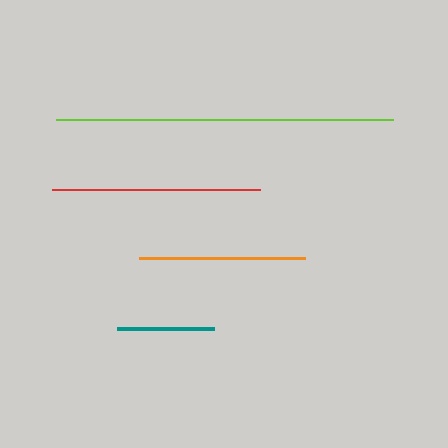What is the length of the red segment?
The red segment is approximately 208 pixels long.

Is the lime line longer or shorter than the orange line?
The lime line is longer than the orange line.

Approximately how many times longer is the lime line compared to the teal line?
The lime line is approximately 3.5 times the length of the teal line.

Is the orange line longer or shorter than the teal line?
The orange line is longer than the teal line.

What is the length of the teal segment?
The teal segment is approximately 97 pixels long.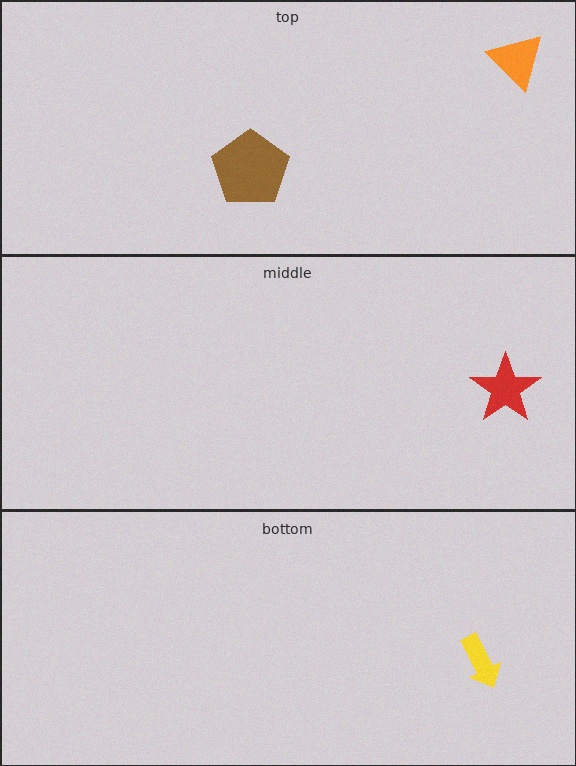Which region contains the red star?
The middle region.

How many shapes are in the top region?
2.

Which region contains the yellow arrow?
The bottom region.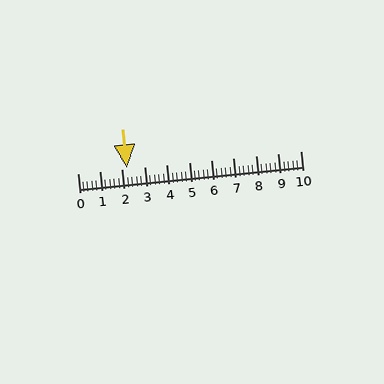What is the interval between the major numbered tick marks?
The major tick marks are spaced 1 units apart.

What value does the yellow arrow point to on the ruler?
The yellow arrow points to approximately 2.2.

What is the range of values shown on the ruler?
The ruler shows values from 0 to 10.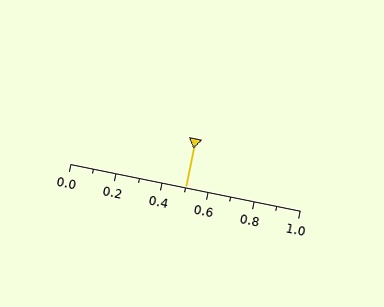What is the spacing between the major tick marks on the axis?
The major ticks are spaced 0.2 apart.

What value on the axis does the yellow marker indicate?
The marker indicates approximately 0.5.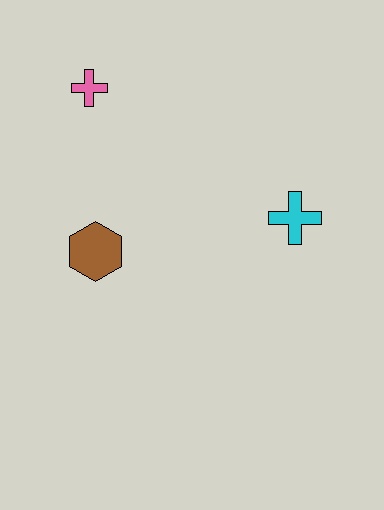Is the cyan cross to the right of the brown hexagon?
Yes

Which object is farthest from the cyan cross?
The pink cross is farthest from the cyan cross.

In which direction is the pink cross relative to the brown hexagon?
The pink cross is above the brown hexagon.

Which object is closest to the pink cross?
The brown hexagon is closest to the pink cross.